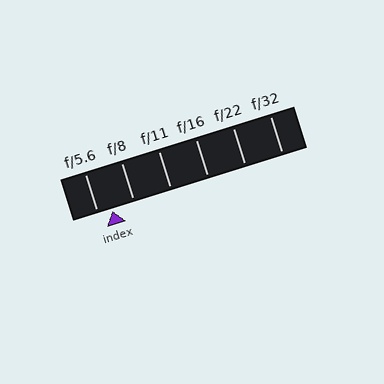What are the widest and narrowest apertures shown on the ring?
The widest aperture shown is f/5.6 and the narrowest is f/32.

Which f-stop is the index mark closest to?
The index mark is closest to f/5.6.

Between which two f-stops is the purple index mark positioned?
The index mark is between f/5.6 and f/8.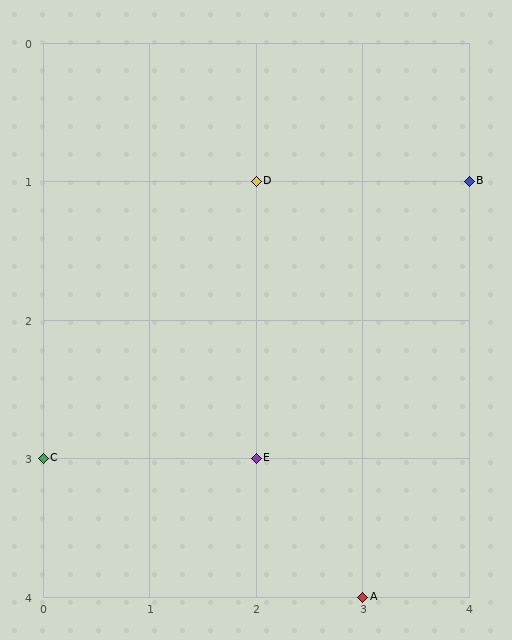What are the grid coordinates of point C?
Point C is at grid coordinates (0, 3).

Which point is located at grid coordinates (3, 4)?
Point A is at (3, 4).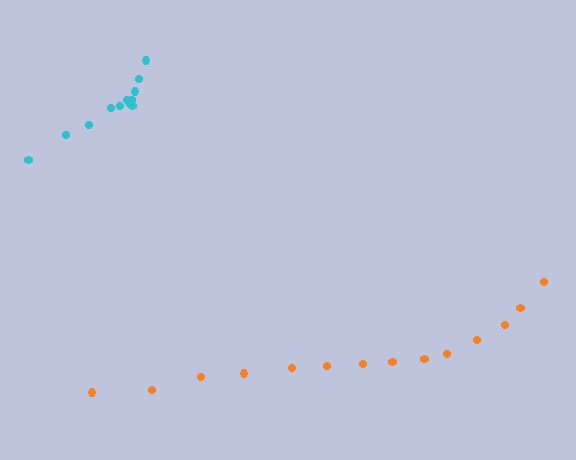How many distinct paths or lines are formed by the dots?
There are 2 distinct paths.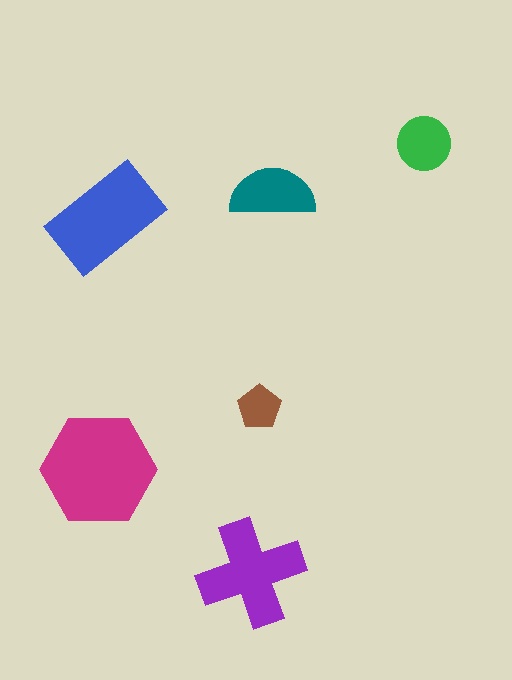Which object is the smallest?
The brown pentagon.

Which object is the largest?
The magenta hexagon.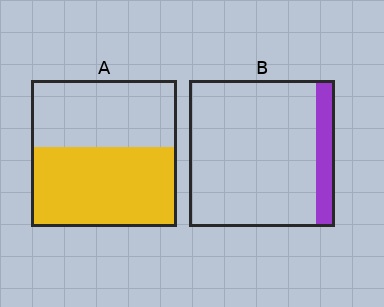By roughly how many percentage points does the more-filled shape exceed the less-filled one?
By roughly 40 percentage points (A over B).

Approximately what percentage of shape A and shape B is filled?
A is approximately 55% and B is approximately 15%.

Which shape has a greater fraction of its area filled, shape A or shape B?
Shape A.